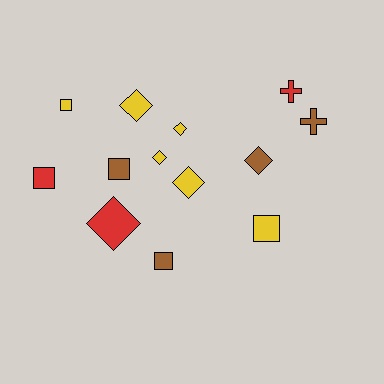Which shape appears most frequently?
Diamond, with 6 objects.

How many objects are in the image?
There are 13 objects.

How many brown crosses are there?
There is 1 brown cross.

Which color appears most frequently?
Yellow, with 6 objects.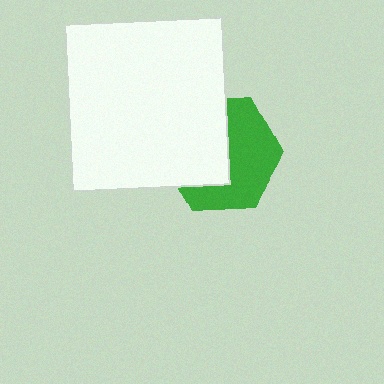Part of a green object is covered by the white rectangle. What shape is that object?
It is a hexagon.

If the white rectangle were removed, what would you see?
You would see the complete green hexagon.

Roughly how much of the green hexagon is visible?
About half of it is visible (roughly 51%).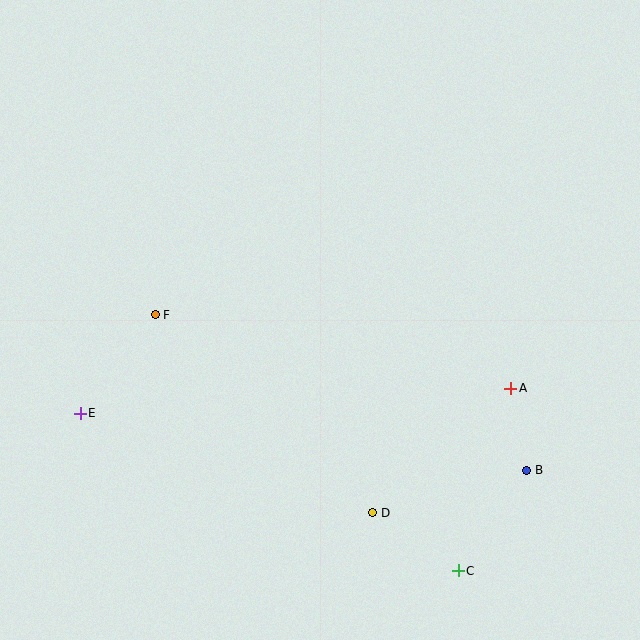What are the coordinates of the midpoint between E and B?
The midpoint between E and B is at (303, 442).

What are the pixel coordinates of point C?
Point C is at (458, 571).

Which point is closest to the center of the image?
Point F at (155, 315) is closest to the center.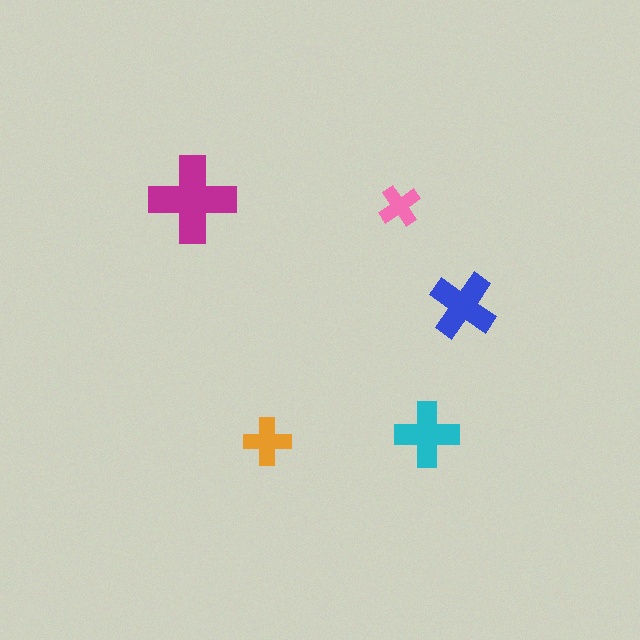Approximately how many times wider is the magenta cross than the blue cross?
About 1.5 times wider.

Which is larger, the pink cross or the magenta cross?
The magenta one.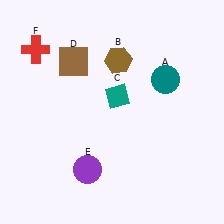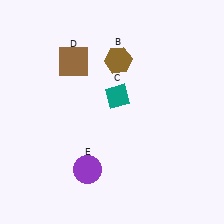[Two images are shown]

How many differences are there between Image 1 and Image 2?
There are 2 differences between the two images.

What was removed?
The teal circle (A), the red cross (F) were removed in Image 2.